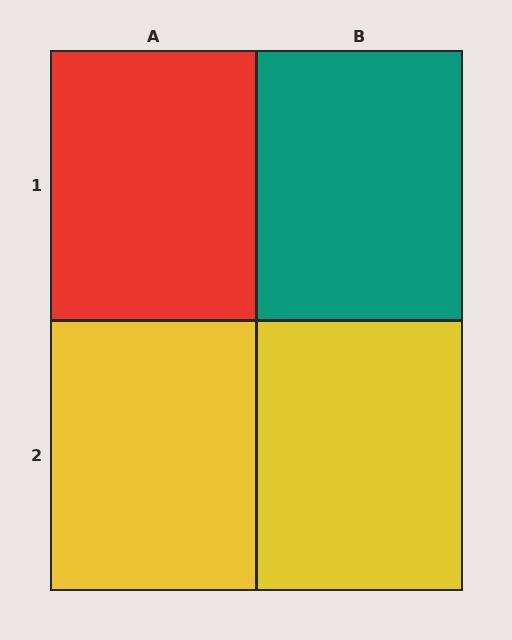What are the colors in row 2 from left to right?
Yellow, yellow.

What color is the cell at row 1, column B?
Teal.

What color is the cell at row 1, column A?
Red.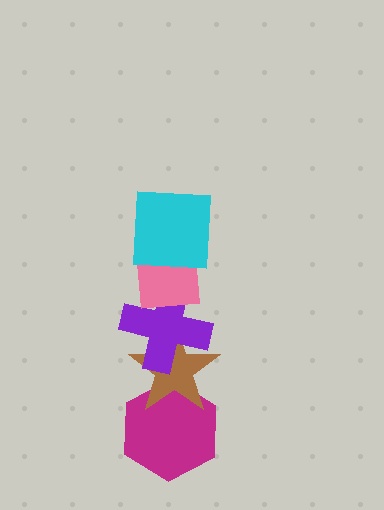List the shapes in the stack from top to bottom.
From top to bottom: the cyan square, the pink square, the purple cross, the brown star, the magenta hexagon.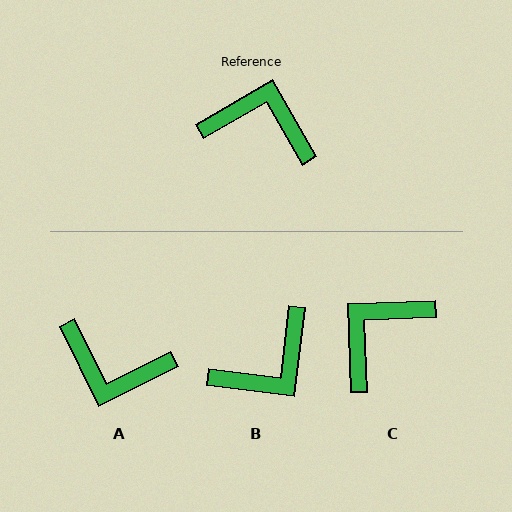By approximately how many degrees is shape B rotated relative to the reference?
Approximately 127 degrees clockwise.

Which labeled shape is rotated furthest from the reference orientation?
A, about 176 degrees away.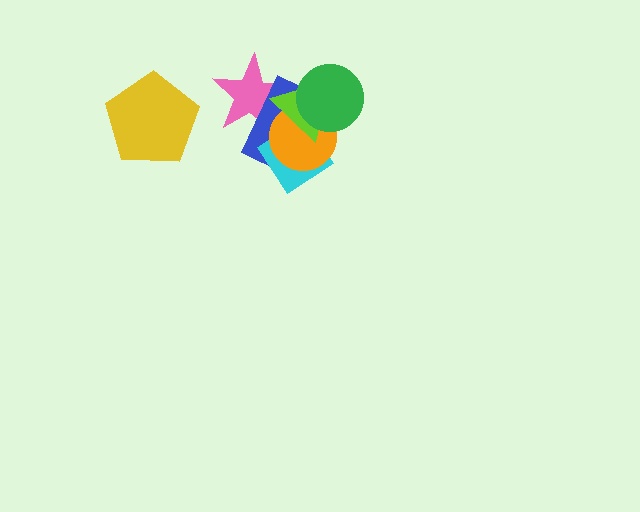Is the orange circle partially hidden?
Yes, it is partially covered by another shape.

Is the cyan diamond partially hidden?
Yes, it is partially covered by another shape.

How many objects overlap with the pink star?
3 objects overlap with the pink star.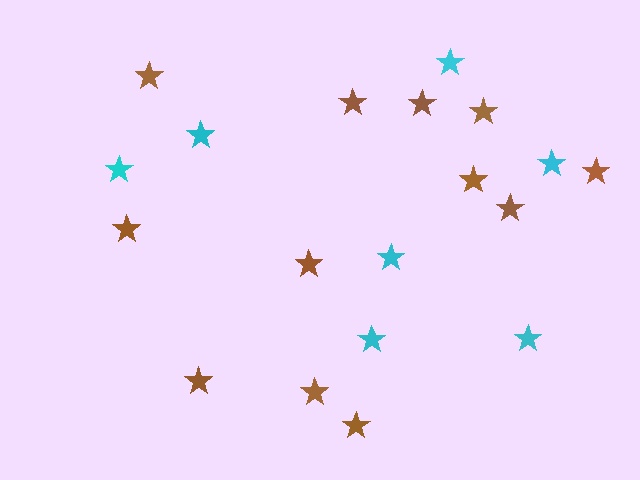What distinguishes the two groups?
There are 2 groups: one group of brown stars (12) and one group of cyan stars (7).